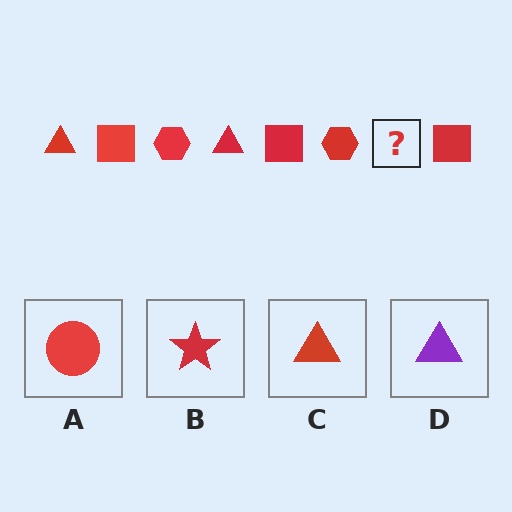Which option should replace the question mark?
Option C.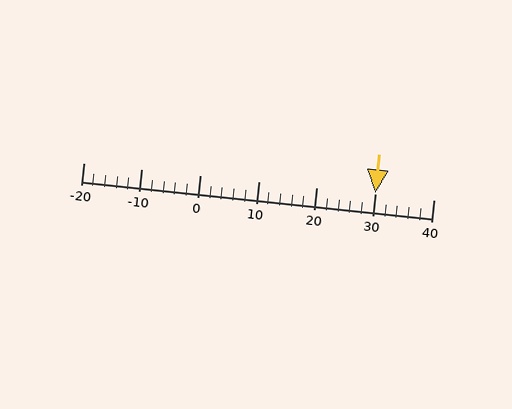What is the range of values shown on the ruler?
The ruler shows values from -20 to 40.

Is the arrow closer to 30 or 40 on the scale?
The arrow is closer to 30.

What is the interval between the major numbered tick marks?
The major tick marks are spaced 10 units apart.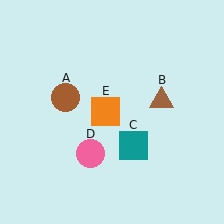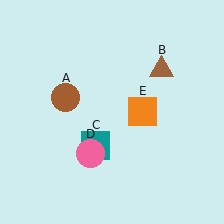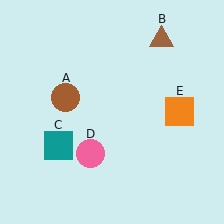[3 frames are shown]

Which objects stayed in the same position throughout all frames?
Brown circle (object A) and pink circle (object D) remained stationary.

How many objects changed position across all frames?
3 objects changed position: brown triangle (object B), teal square (object C), orange square (object E).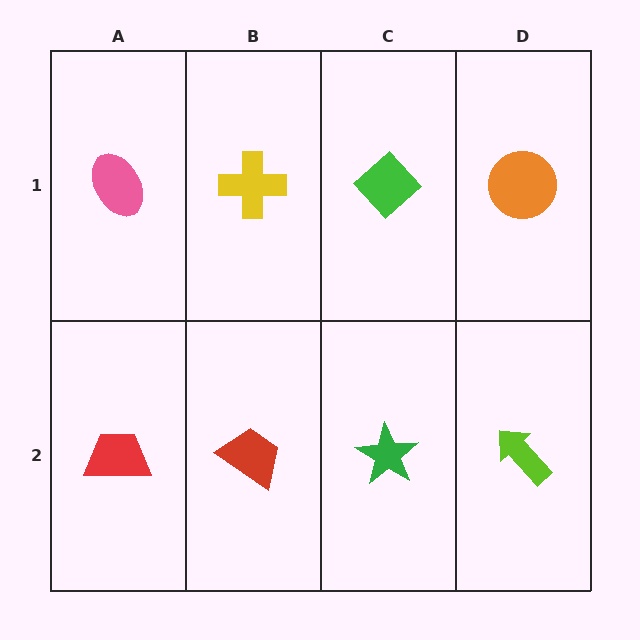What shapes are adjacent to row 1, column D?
A lime arrow (row 2, column D), a green diamond (row 1, column C).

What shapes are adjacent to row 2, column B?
A yellow cross (row 1, column B), a red trapezoid (row 2, column A), a green star (row 2, column C).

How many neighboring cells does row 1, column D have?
2.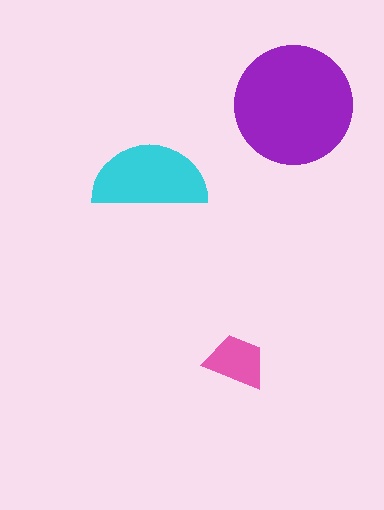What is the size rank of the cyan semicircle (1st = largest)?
2nd.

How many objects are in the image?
There are 3 objects in the image.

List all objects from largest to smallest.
The purple circle, the cyan semicircle, the pink trapezoid.